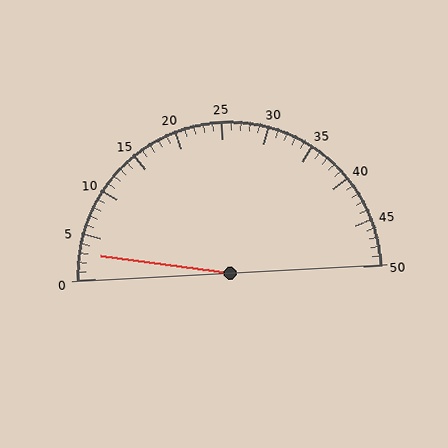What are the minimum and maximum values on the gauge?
The gauge ranges from 0 to 50.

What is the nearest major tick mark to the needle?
The nearest major tick mark is 5.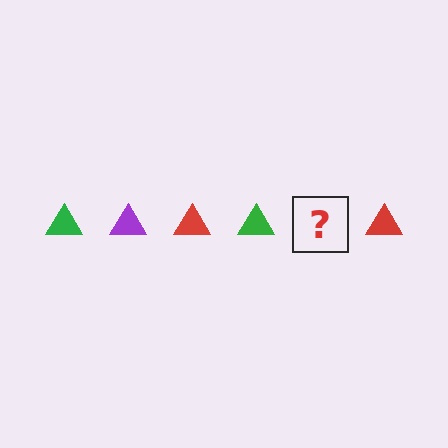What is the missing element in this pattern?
The missing element is a purple triangle.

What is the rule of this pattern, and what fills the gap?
The rule is that the pattern cycles through green, purple, red triangles. The gap should be filled with a purple triangle.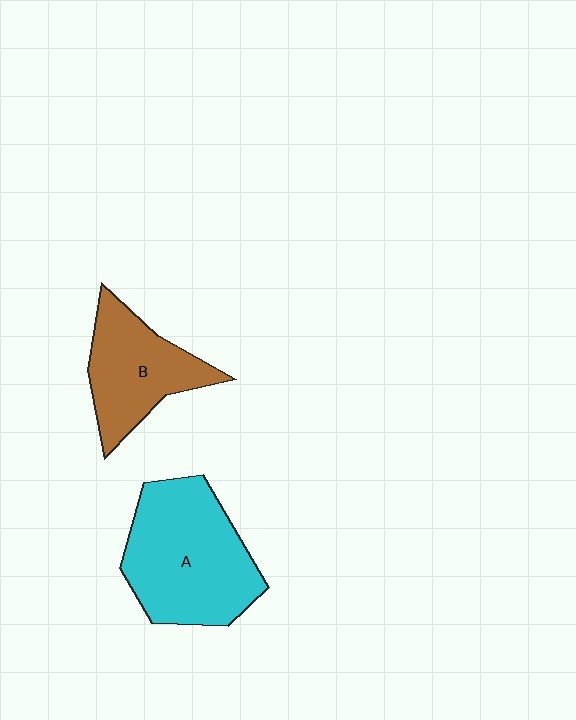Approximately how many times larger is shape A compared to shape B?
Approximately 1.5 times.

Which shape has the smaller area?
Shape B (brown).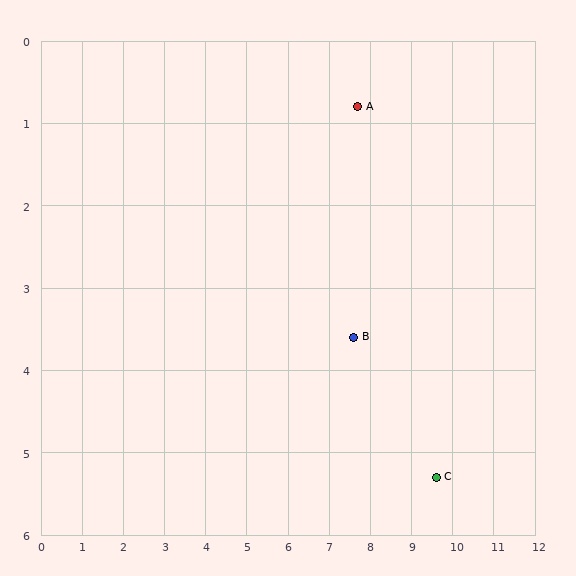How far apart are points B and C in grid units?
Points B and C are about 2.6 grid units apart.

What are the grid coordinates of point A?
Point A is at approximately (7.7, 0.8).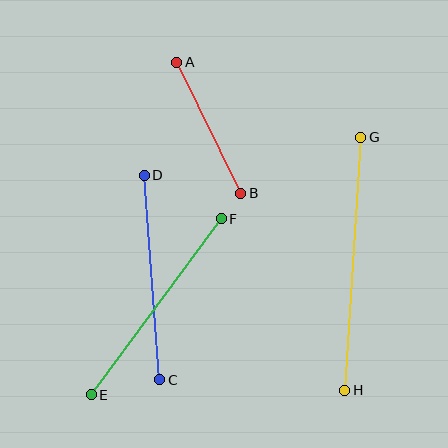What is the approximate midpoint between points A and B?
The midpoint is at approximately (209, 128) pixels.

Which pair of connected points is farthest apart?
Points G and H are farthest apart.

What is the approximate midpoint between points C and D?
The midpoint is at approximately (152, 277) pixels.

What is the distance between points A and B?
The distance is approximately 146 pixels.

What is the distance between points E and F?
The distance is approximately 219 pixels.